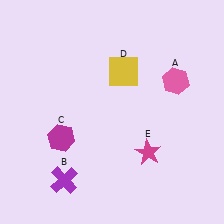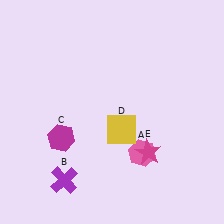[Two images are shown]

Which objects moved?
The objects that moved are: the pink hexagon (A), the yellow square (D).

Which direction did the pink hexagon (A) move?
The pink hexagon (A) moved down.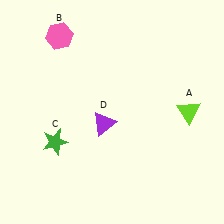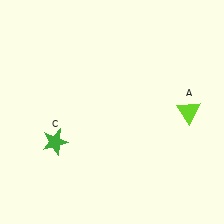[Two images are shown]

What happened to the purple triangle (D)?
The purple triangle (D) was removed in Image 2. It was in the bottom-left area of Image 1.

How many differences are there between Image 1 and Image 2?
There are 2 differences between the two images.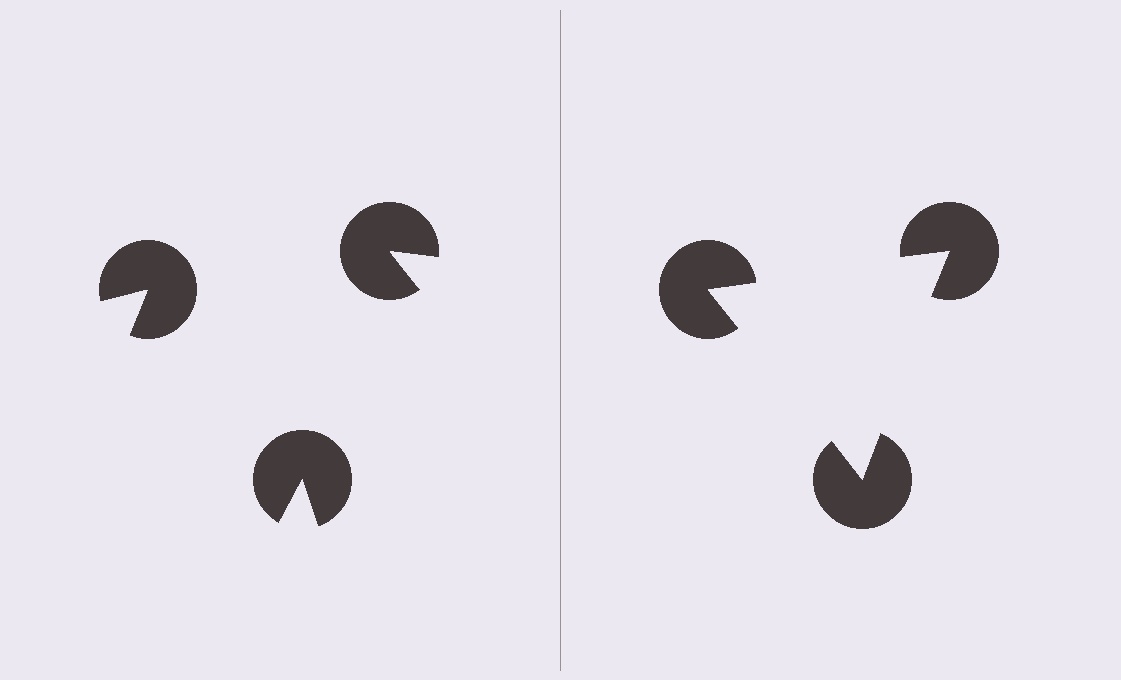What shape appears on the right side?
An illusory triangle.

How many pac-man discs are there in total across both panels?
6 — 3 on each side.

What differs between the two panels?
The pac-man discs are positioned identically on both sides; only the wedge orientations differ. On the right they align to a triangle; on the left they are misaligned.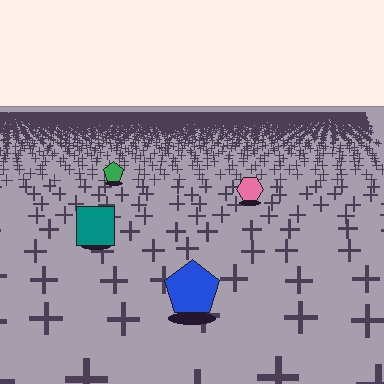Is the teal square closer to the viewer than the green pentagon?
Yes. The teal square is closer — you can tell from the texture gradient: the ground texture is coarser near it.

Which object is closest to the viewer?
The blue pentagon is closest. The texture marks near it are larger and more spread out.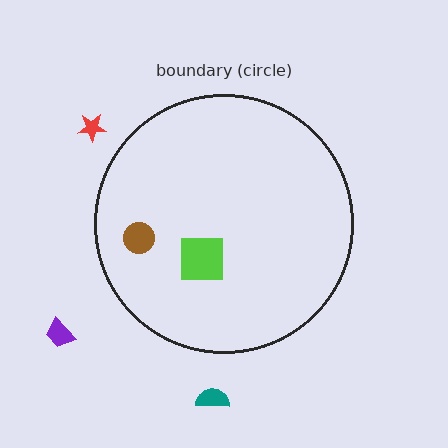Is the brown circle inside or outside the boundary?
Inside.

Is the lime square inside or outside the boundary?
Inside.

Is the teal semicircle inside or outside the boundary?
Outside.